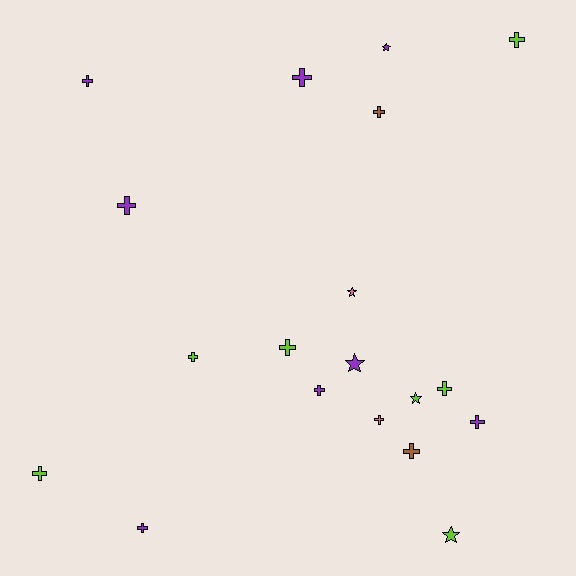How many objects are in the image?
There are 19 objects.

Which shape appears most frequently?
Cross, with 14 objects.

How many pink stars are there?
There is 1 pink star.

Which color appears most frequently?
Purple, with 8 objects.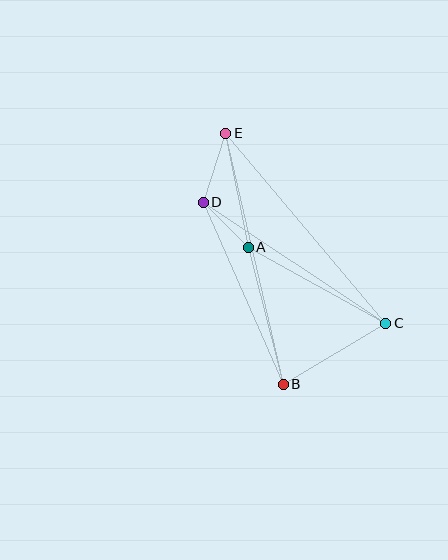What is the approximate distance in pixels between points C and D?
The distance between C and D is approximately 219 pixels.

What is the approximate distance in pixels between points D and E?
The distance between D and E is approximately 73 pixels.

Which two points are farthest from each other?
Points B and E are farthest from each other.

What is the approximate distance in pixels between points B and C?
The distance between B and C is approximately 119 pixels.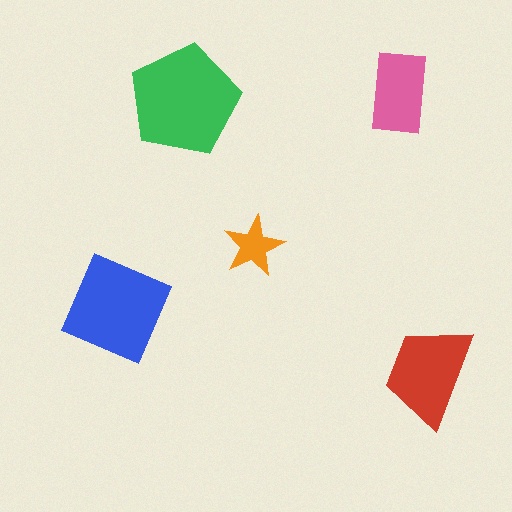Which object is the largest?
The green pentagon.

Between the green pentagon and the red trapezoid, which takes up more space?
The green pentagon.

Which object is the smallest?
The orange star.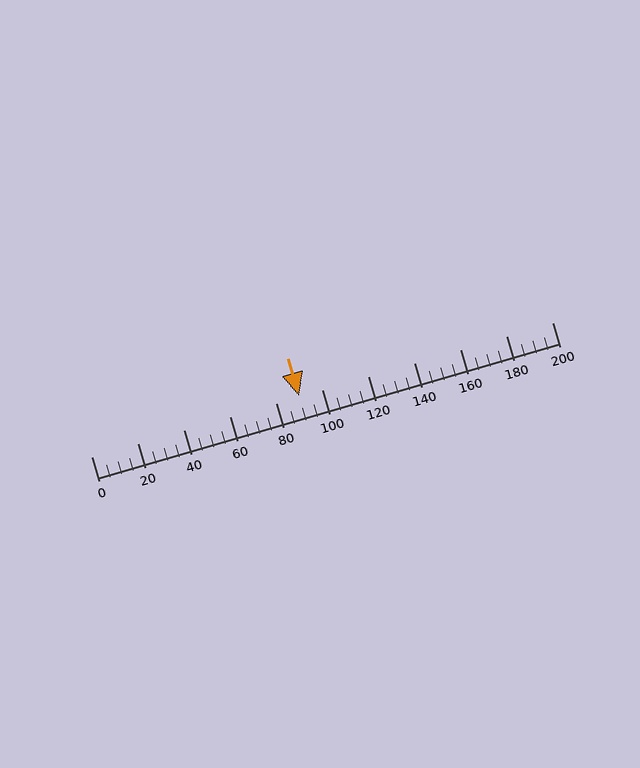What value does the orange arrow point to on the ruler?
The orange arrow points to approximately 90.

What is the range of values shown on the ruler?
The ruler shows values from 0 to 200.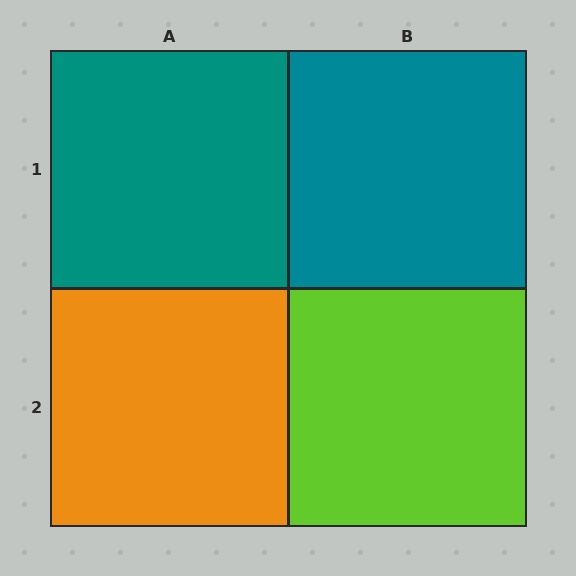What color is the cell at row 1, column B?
Teal.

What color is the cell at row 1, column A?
Teal.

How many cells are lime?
1 cell is lime.